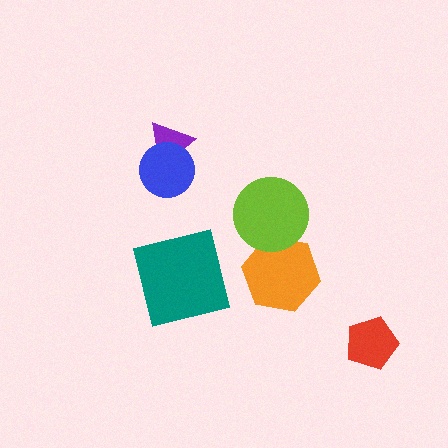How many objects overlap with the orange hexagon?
1 object overlaps with the orange hexagon.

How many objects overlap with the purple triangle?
1 object overlaps with the purple triangle.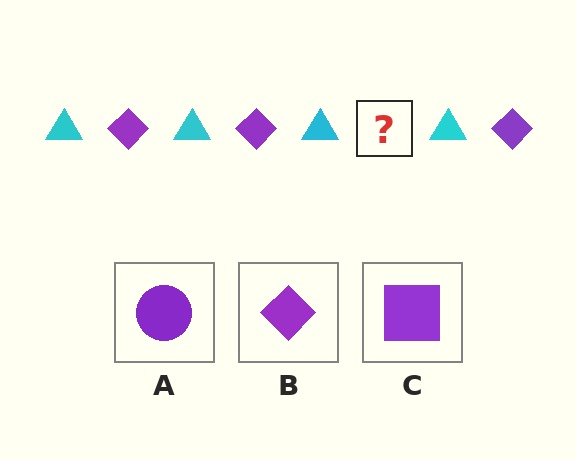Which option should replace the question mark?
Option B.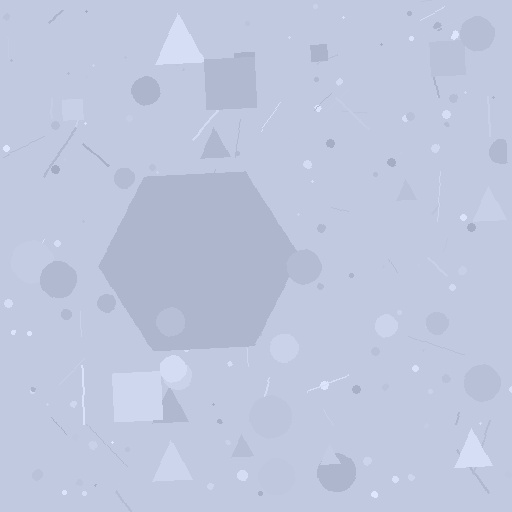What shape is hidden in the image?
A hexagon is hidden in the image.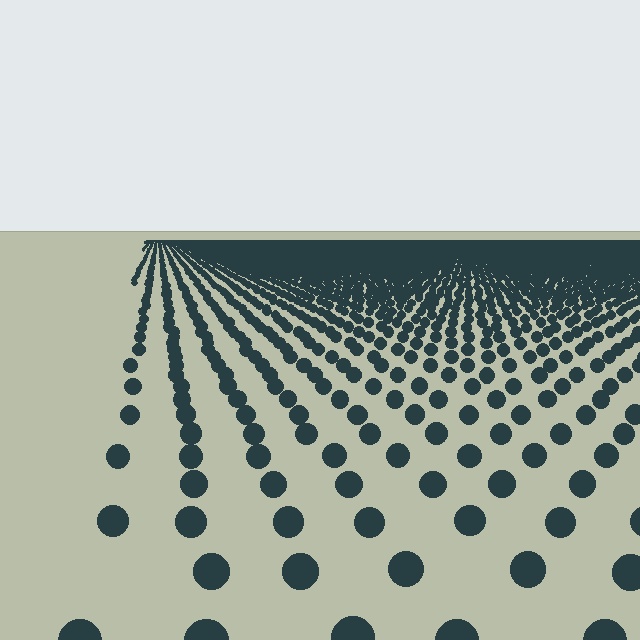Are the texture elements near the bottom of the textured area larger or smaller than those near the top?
Larger. Near the bottom, elements are closer to the viewer and appear at a bigger on-screen size.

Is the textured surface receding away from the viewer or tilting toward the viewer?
The surface is receding away from the viewer. Texture elements get smaller and denser toward the top.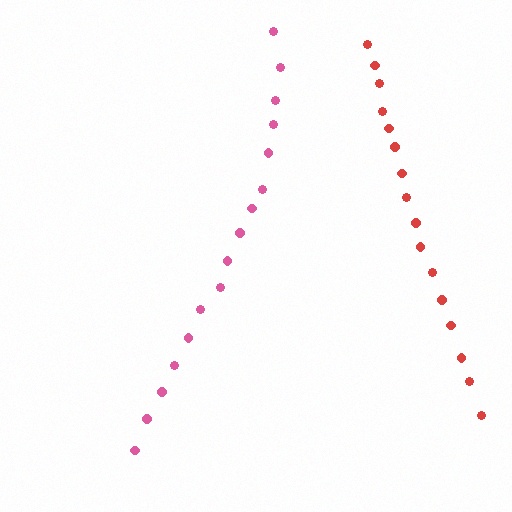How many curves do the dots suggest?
There are 2 distinct paths.